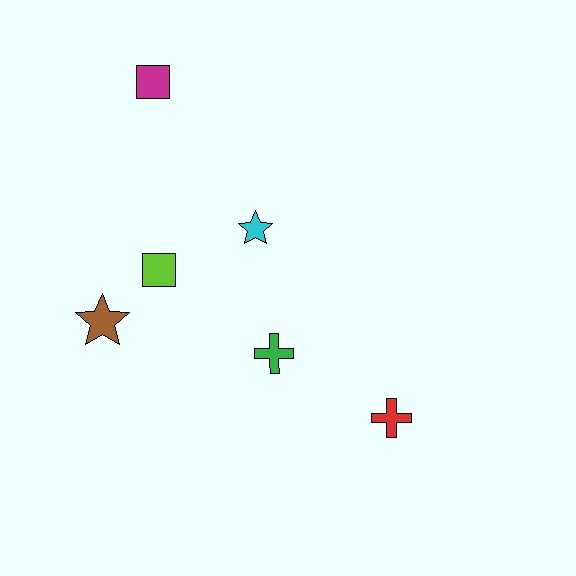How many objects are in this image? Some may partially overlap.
There are 6 objects.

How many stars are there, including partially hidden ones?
There are 2 stars.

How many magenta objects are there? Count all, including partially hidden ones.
There is 1 magenta object.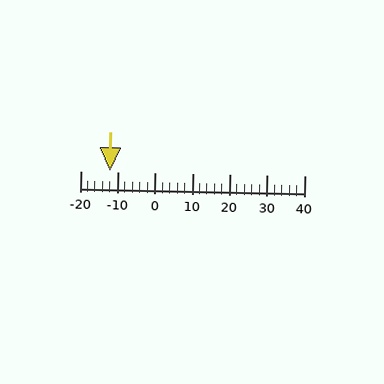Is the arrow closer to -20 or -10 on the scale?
The arrow is closer to -10.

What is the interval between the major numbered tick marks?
The major tick marks are spaced 10 units apart.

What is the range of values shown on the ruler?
The ruler shows values from -20 to 40.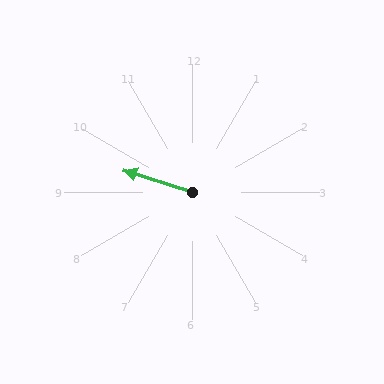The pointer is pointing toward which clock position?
Roughly 10 o'clock.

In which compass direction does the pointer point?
West.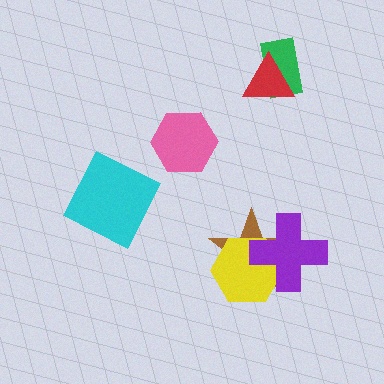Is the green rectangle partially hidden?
Yes, it is partially covered by another shape.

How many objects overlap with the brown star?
2 objects overlap with the brown star.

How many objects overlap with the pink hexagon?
0 objects overlap with the pink hexagon.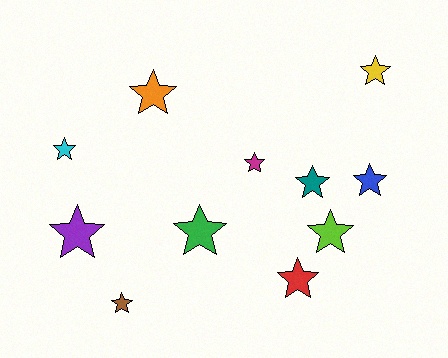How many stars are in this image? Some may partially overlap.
There are 11 stars.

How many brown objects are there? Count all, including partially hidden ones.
There is 1 brown object.